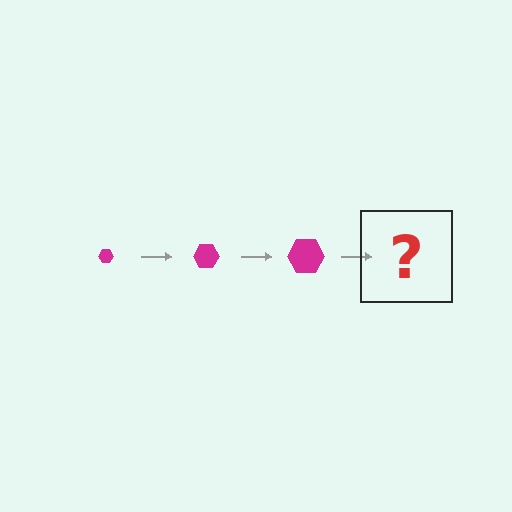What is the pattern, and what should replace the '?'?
The pattern is that the hexagon gets progressively larger each step. The '?' should be a magenta hexagon, larger than the previous one.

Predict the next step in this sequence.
The next step is a magenta hexagon, larger than the previous one.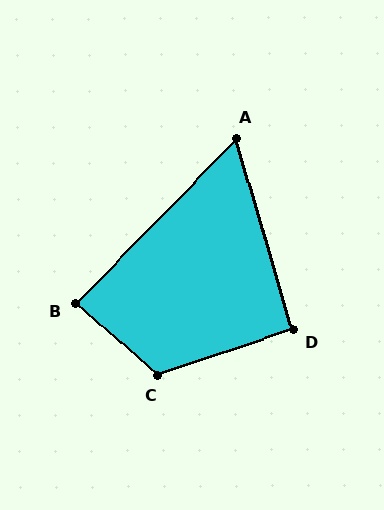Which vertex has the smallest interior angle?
A, at approximately 60 degrees.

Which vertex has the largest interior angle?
C, at approximately 120 degrees.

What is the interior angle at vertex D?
Approximately 92 degrees (approximately right).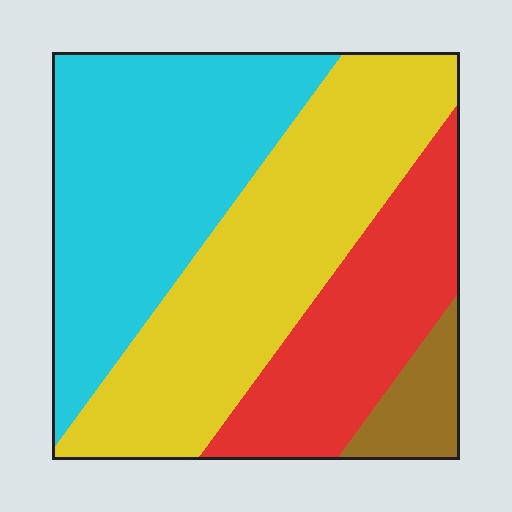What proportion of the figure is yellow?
Yellow takes up about three eighths (3/8) of the figure.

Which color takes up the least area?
Brown, at roughly 5%.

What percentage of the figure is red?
Red covers around 20% of the figure.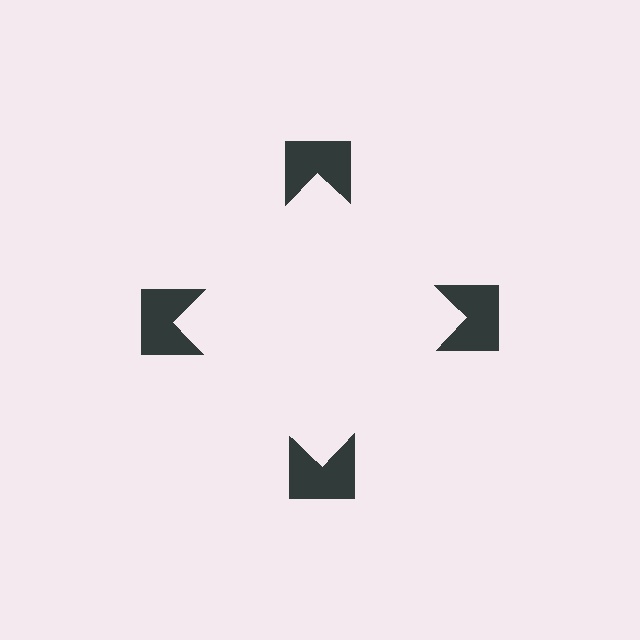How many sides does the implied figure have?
4 sides.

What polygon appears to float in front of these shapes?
An illusory square — its edges are inferred from the aligned wedge cuts in the notched squares, not physically drawn.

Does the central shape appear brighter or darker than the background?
It typically appears slightly brighter than the background, even though no actual brightness change is drawn.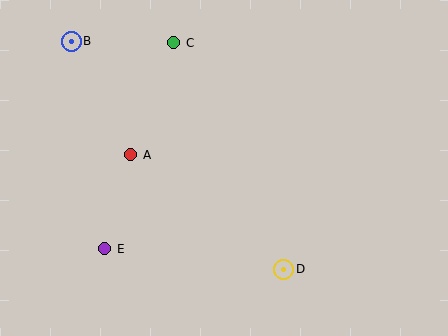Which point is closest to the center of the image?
Point A at (131, 155) is closest to the center.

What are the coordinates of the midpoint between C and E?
The midpoint between C and E is at (139, 146).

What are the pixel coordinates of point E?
Point E is at (105, 249).